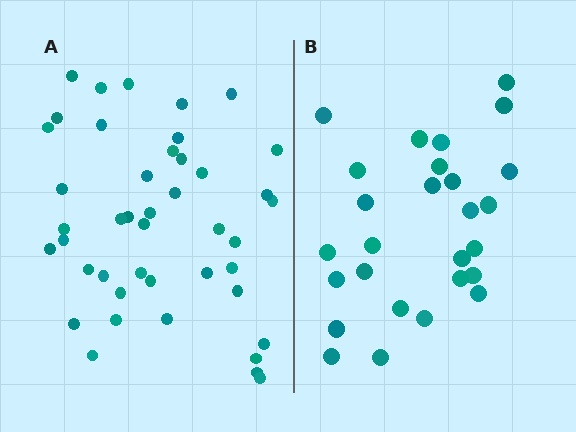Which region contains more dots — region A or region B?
Region A (the left region) has more dots.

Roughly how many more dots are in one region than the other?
Region A has approximately 15 more dots than region B.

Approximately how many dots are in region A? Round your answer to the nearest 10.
About 40 dots. (The exact count is 43, which rounds to 40.)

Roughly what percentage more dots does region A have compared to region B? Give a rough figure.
About 60% more.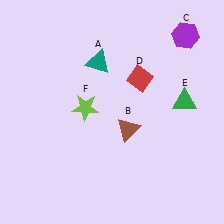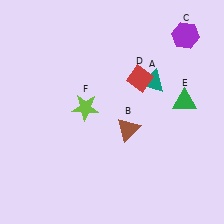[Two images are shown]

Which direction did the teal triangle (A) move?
The teal triangle (A) moved right.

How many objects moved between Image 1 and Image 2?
1 object moved between the two images.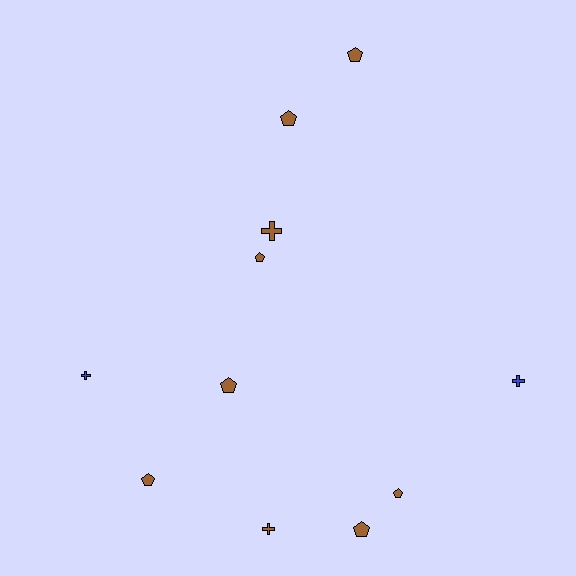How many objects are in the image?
There are 11 objects.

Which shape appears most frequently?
Pentagon, with 7 objects.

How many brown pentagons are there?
There are 7 brown pentagons.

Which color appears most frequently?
Brown, with 9 objects.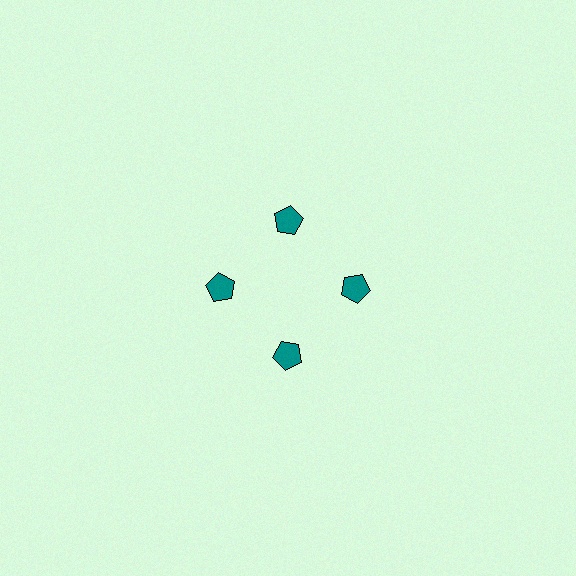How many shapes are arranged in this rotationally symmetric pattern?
There are 4 shapes, arranged in 4 groups of 1.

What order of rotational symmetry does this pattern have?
This pattern has 4-fold rotational symmetry.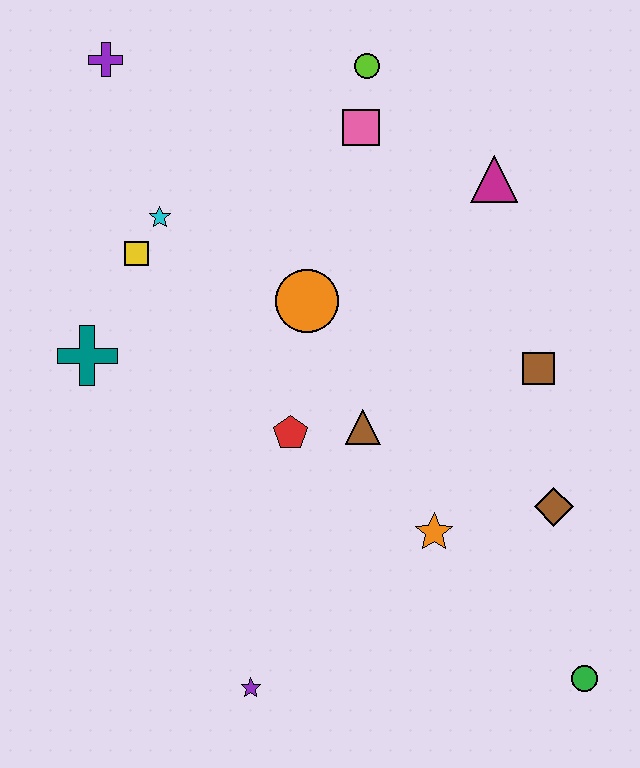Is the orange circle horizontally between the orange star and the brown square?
No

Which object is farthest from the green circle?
The purple cross is farthest from the green circle.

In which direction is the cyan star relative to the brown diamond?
The cyan star is to the left of the brown diamond.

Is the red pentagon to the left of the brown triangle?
Yes